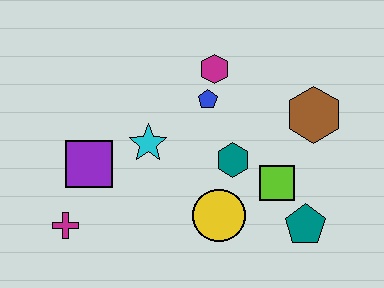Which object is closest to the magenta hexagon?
The blue pentagon is closest to the magenta hexagon.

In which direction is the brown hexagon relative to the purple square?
The brown hexagon is to the right of the purple square.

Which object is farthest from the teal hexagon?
The magenta cross is farthest from the teal hexagon.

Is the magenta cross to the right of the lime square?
No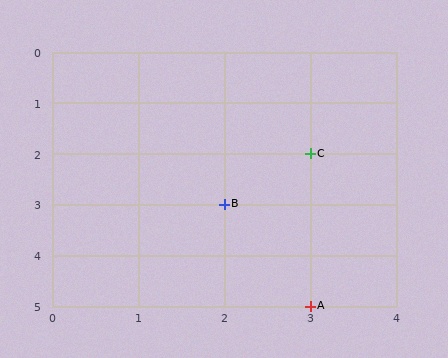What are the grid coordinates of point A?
Point A is at grid coordinates (3, 5).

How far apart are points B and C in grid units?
Points B and C are 1 column and 1 row apart (about 1.4 grid units diagonally).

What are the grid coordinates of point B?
Point B is at grid coordinates (2, 3).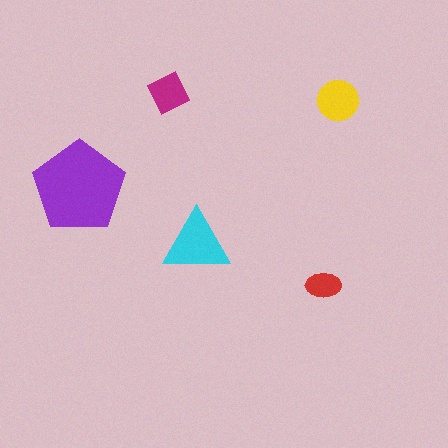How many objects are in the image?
There are 5 objects in the image.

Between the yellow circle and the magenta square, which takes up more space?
The yellow circle.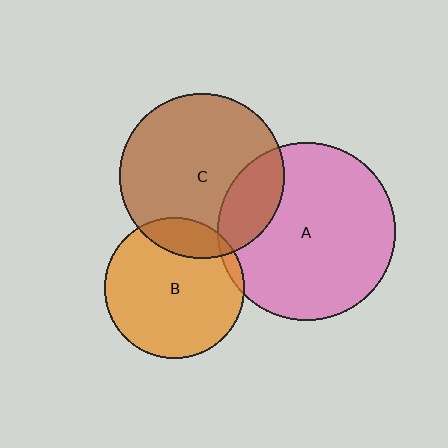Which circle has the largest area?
Circle A (pink).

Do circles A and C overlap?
Yes.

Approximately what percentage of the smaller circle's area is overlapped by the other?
Approximately 20%.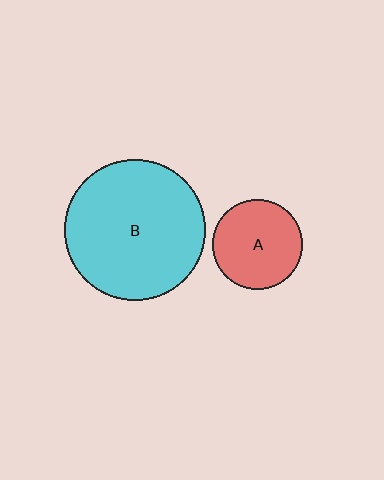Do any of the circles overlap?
No, none of the circles overlap.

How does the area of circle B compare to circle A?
Approximately 2.5 times.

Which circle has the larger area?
Circle B (cyan).